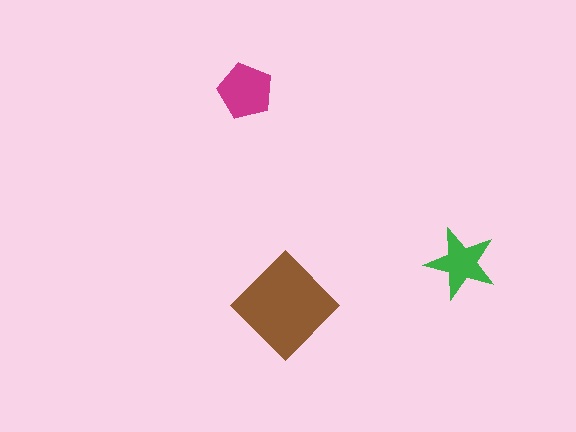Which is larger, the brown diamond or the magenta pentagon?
The brown diamond.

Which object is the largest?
The brown diamond.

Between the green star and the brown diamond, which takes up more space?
The brown diamond.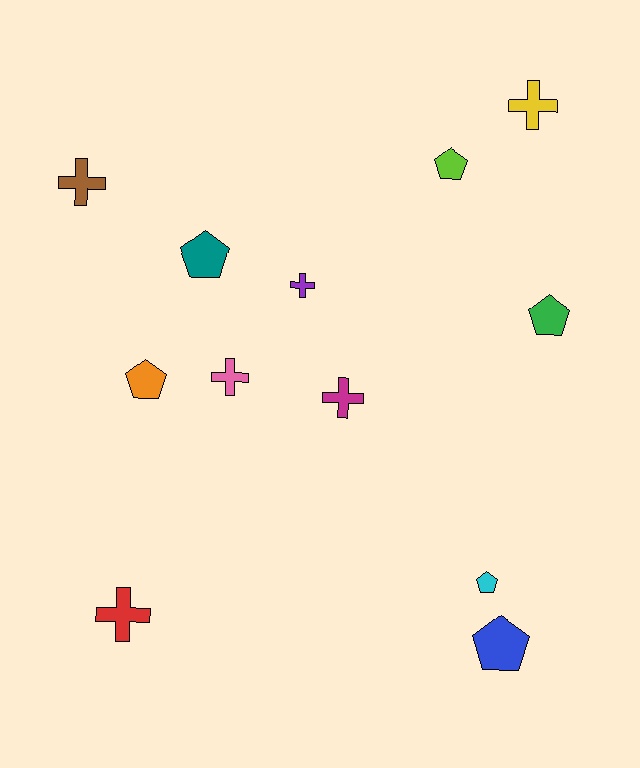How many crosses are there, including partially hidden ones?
There are 6 crosses.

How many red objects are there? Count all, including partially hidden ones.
There is 1 red object.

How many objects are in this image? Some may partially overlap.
There are 12 objects.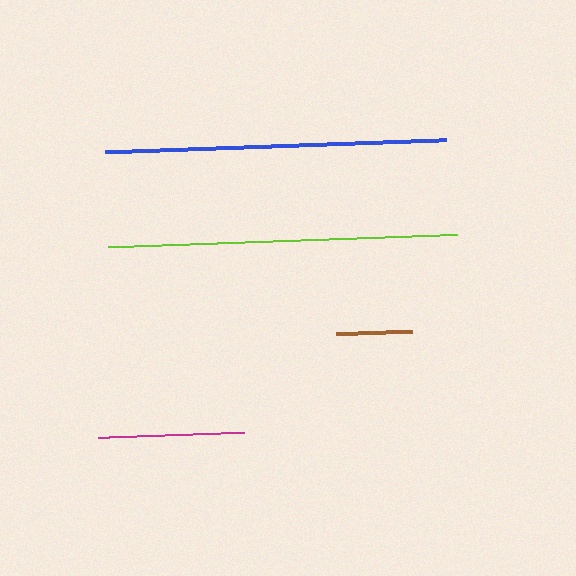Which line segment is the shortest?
The brown line is the shortest at approximately 76 pixels.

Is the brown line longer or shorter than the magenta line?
The magenta line is longer than the brown line.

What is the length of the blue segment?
The blue segment is approximately 341 pixels long.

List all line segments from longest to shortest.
From longest to shortest: lime, blue, magenta, brown.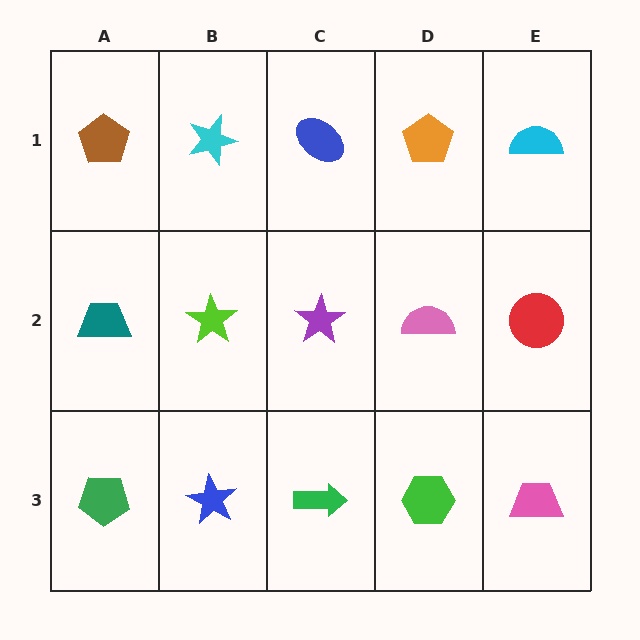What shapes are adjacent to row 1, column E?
A red circle (row 2, column E), an orange pentagon (row 1, column D).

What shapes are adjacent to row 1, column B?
A lime star (row 2, column B), a brown pentagon (row 1, column A), a blue ellipse (row 1, column C).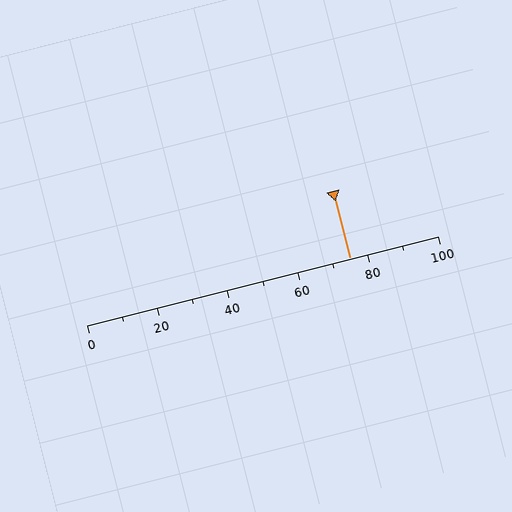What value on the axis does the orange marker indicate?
The marker indicates approximately 75.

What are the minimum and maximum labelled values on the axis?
The axis runs from 0 to 100.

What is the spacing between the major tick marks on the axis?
The major ticks are spaced 20 apart.